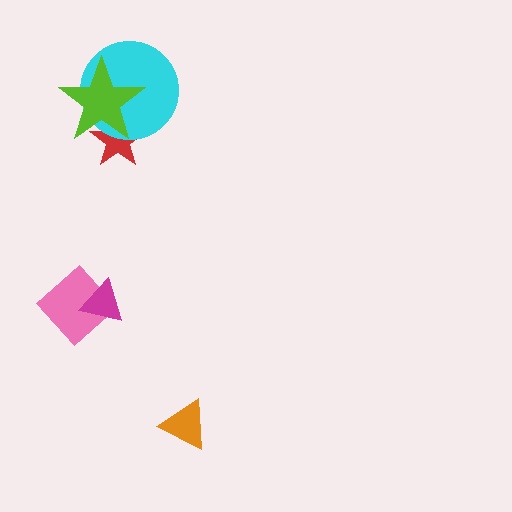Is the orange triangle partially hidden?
No, no other shape covers it.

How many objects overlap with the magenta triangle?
1 object overlaps with the magenta triangle.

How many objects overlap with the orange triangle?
0 objects overlap with the orange triangle.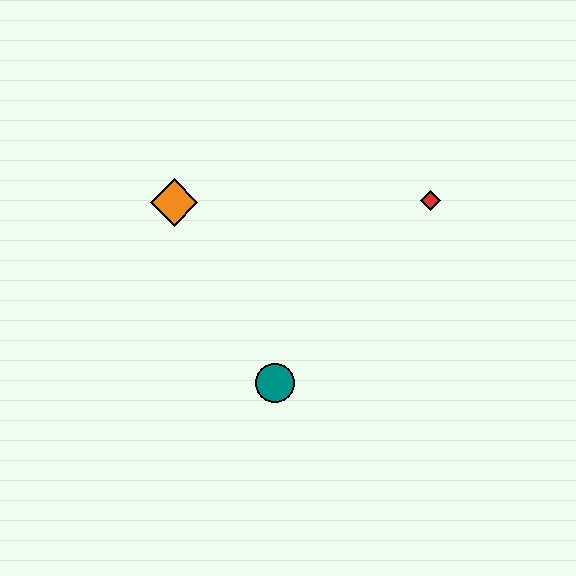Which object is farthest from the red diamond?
The orange diamond is farthest from the red diamond.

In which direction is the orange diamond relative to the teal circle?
The orange diamond is above the teal circle.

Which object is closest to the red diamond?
The teal circle is closest to the red diamond.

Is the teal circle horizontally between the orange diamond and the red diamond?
Yes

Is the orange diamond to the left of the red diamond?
Yes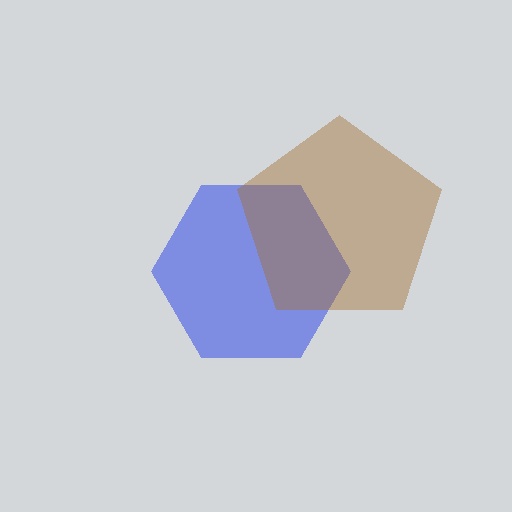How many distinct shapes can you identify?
There are 2 distinct shapes: a blue hexagon, a brown pentagon.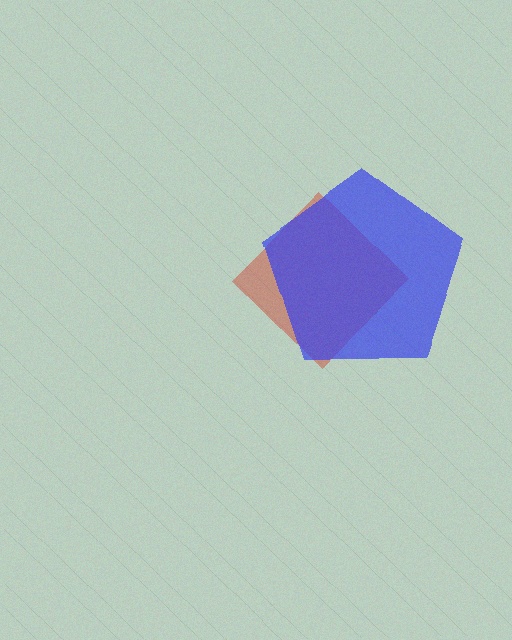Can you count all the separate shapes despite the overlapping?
Yes, there are 2 separate shapes.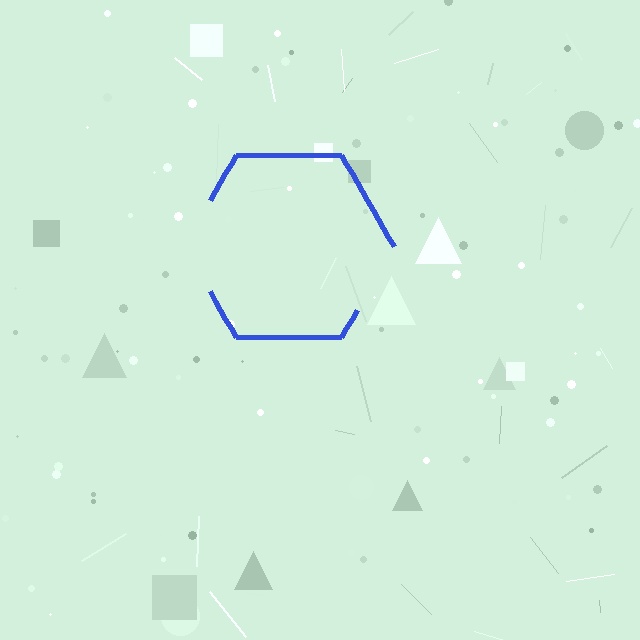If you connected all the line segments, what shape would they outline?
They would outline a hexagon.